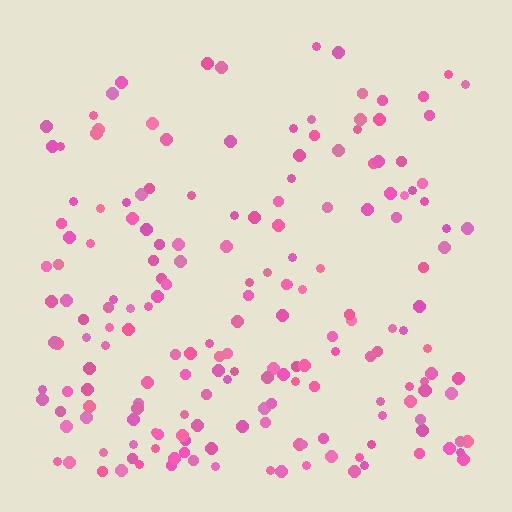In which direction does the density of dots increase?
From top to bottom, with the bottom side densest.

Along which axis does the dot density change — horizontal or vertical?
Vertical.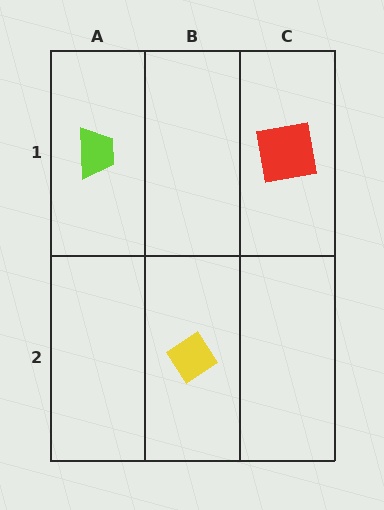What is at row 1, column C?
A red square.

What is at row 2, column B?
A yellow diamond.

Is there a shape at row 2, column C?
No, that cell is empty.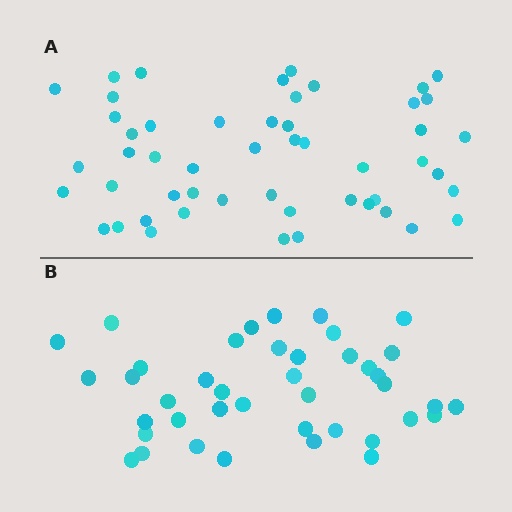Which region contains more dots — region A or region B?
Region A (the top region) has more dots.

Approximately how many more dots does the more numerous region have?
Region A has roughly 10 or so more dots than region B.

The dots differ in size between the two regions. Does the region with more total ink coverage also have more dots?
No. Region B has more total ink coverage because its dots are larger, but region A actually contains more individual dots. Total area can be misleading — the number of items is what matters here.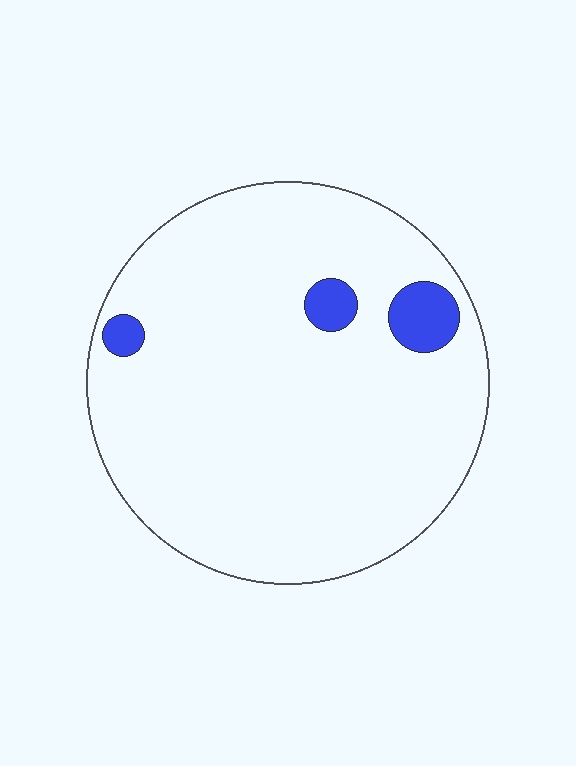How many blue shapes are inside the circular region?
3.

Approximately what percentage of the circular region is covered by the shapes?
Approximately 5%.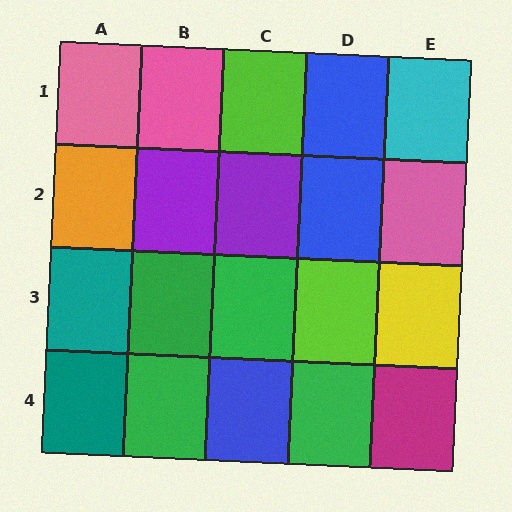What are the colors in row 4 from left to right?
Teal, green, blue, green, magenta.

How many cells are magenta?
1 cell is magenta.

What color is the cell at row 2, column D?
Blue.